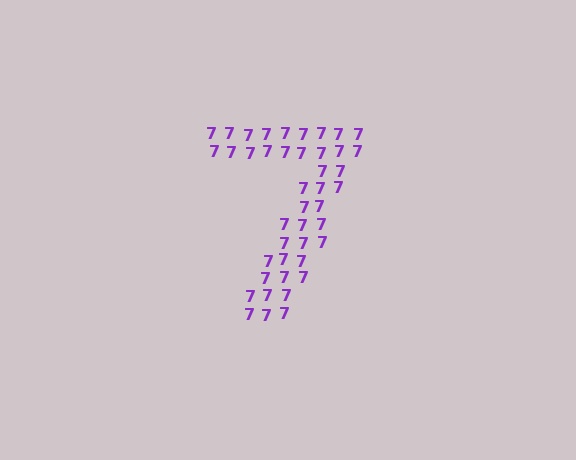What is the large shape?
The large shape is the digit 7.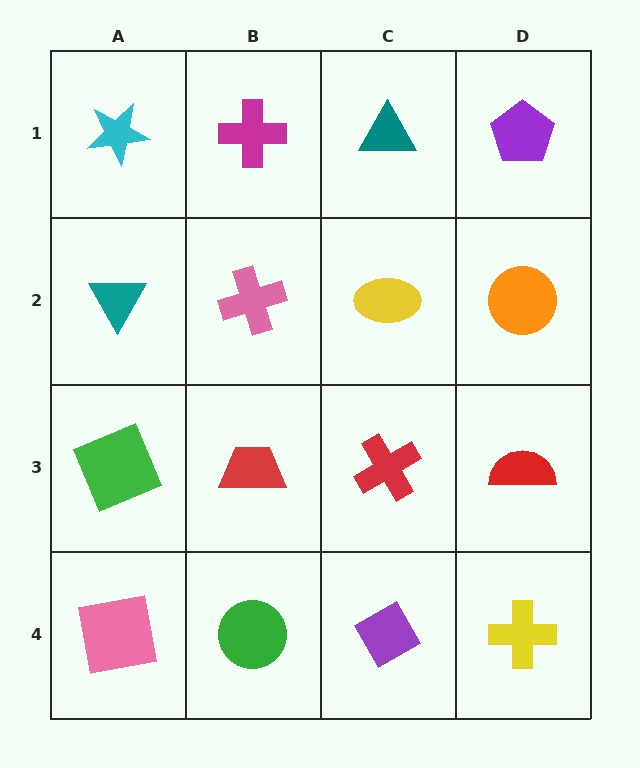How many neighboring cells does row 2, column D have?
3.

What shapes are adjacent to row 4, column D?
A red semicircle (row 3, column D), a purple diamond (row 4, column C).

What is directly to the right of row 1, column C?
A purple pentagon.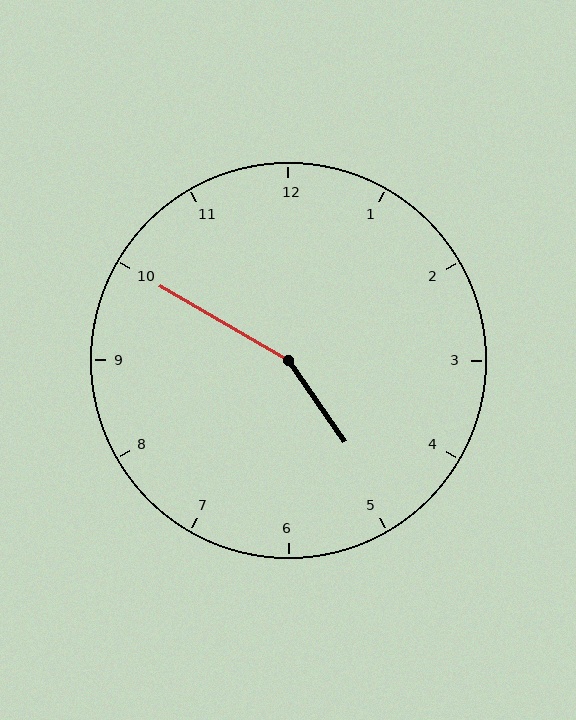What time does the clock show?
4:50.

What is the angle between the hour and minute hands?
Approximately 155 degrees.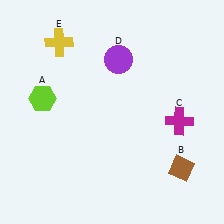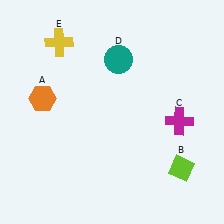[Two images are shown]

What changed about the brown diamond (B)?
In Image 1, B is brown. In Image 2, it changed to lime.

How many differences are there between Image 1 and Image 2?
There are 3 differences between the two images.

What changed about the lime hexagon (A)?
In Image 1, A is lime. In Image 2, it changed to orange.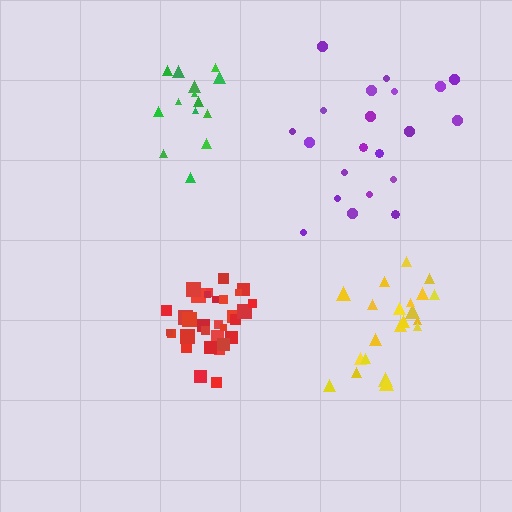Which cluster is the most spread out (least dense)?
Yellow.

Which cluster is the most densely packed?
Red.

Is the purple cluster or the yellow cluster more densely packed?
Purple.